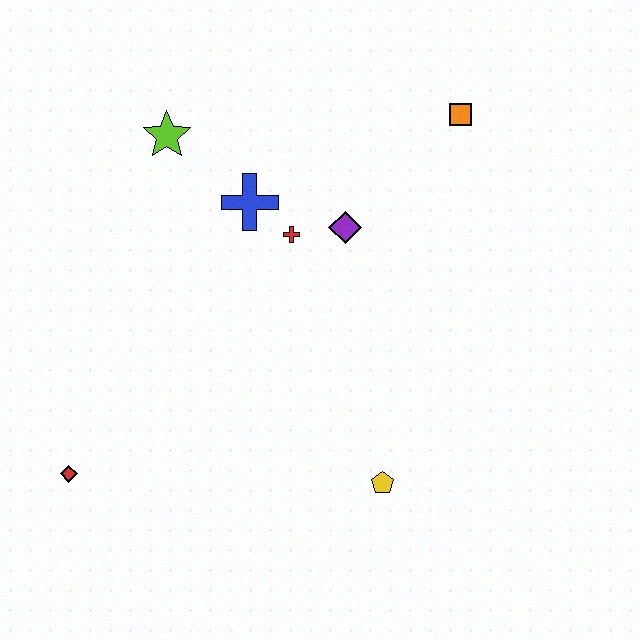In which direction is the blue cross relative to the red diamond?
The blue cross is above the red diamond.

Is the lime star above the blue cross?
Yes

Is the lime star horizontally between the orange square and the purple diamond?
No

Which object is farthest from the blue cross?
The red diamond is farthest from the blue cross.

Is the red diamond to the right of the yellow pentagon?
No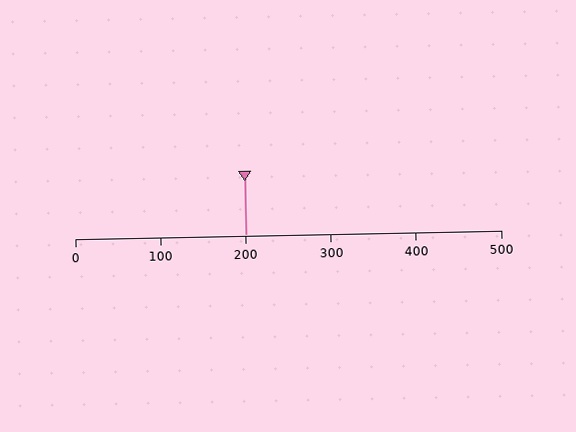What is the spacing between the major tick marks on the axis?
The major ticks are spaced 100 apart.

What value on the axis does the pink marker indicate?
The marker indicates approximately 200.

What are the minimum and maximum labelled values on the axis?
The axis runs from 0 to 500.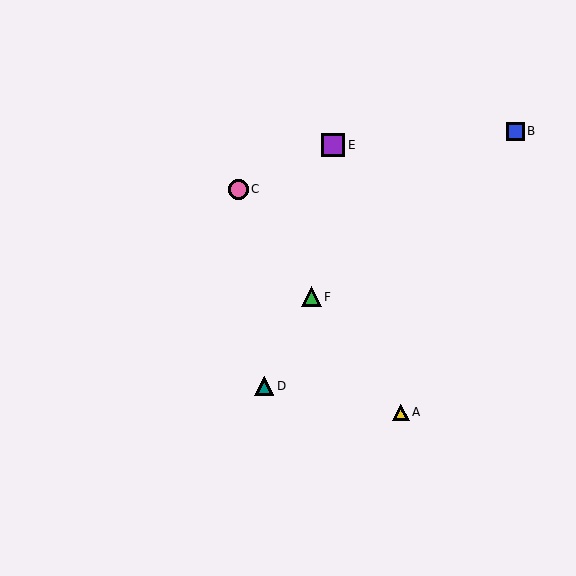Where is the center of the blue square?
The center of the blue square is at (515, 131).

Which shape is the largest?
The purple square (labeled E) is the largest.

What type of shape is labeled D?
Shape D is a teal triangle.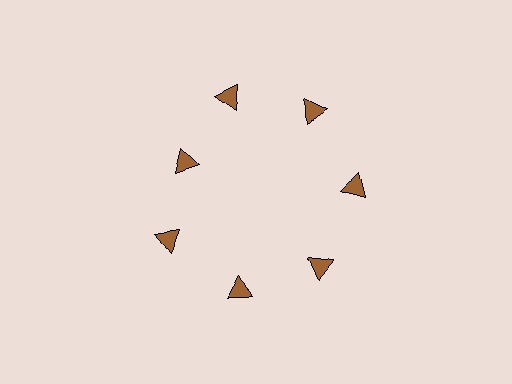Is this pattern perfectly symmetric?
No. The 7 brown triangles are arranged in a ring, but one element near the 10 o'clock position is pulled inward toward the center, breaking the 7-fold rotational symmetry.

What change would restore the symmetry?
The symmetry would be restored by moving it outward, back onto the ring so that all 7 triangles sit at equal angles and equal distance from the center.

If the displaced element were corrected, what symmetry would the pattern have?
It would have 7-fold rotational symmetry — the pattern would map onto itself every 51 degrees.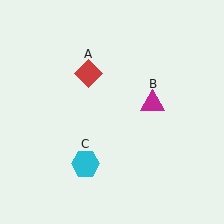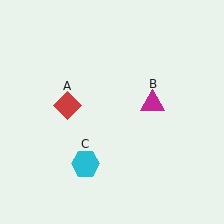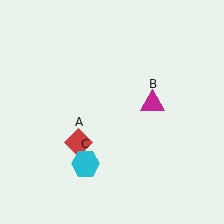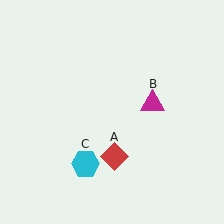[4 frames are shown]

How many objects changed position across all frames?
1 object changed position: red diamond (object A).